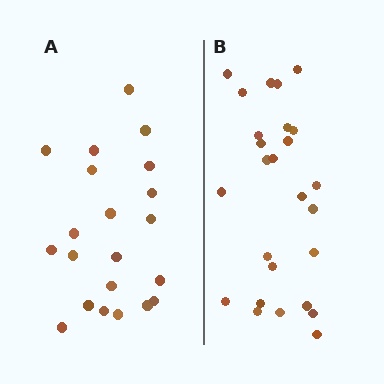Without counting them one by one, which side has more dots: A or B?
Region B (the right region) has more dots.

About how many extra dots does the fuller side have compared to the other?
Region B has about 5 more dots than region A.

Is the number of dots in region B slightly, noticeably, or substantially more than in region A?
Region B has only slightly more — the two regions are fairly close. The ratio is roughly 1.2 to 1.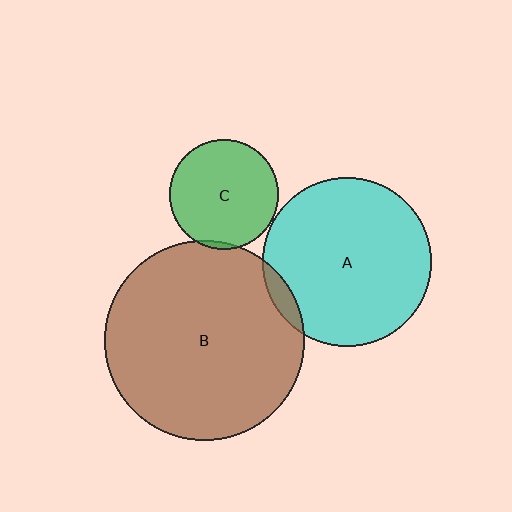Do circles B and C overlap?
Yes.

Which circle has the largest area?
Circle B (brown).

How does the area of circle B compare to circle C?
Approximately 3.3 times.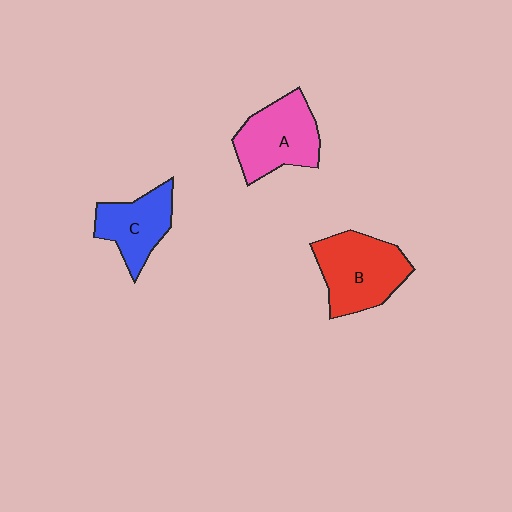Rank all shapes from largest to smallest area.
From largest to smallest: B (red), A (pink), C (blue).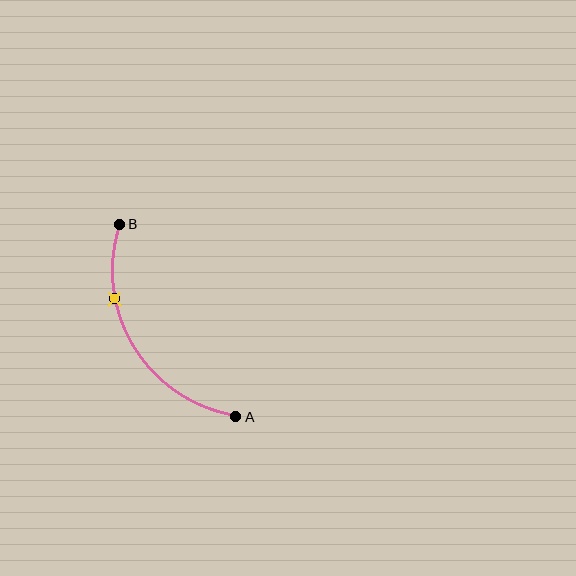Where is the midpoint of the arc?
The arc midpoint is the point on the curve farthest from the straight line joining A and B. It sits to the left of that line.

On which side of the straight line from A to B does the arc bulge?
The arc bulges to the left of the straight line connecting A and B.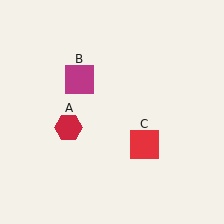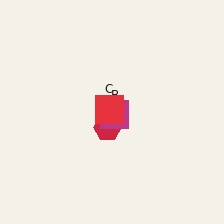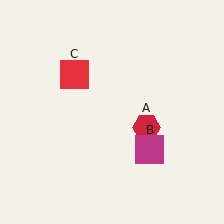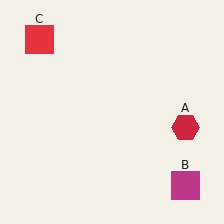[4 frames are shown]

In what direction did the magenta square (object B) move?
The magenta square (object B) moved down and to the right.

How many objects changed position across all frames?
3 objects changed position: red hexagon (object A), magenta square (object B), red square (object C).